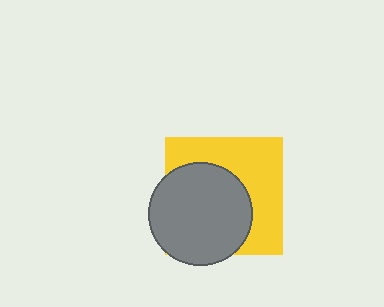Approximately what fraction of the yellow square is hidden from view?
Roughly 52% of the yellow square is hidden behind the gray circle.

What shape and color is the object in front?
The object in front is a gray circle.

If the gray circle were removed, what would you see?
You would see the complete yellow square.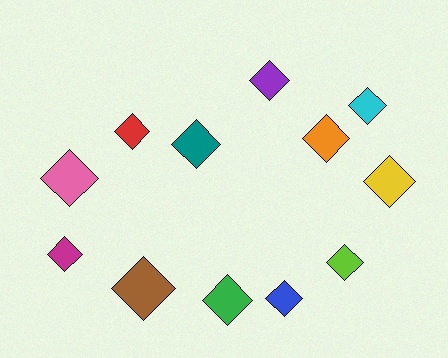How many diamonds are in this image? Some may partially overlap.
There are 12 diamonds.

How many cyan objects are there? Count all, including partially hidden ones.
There is 1 cyan object.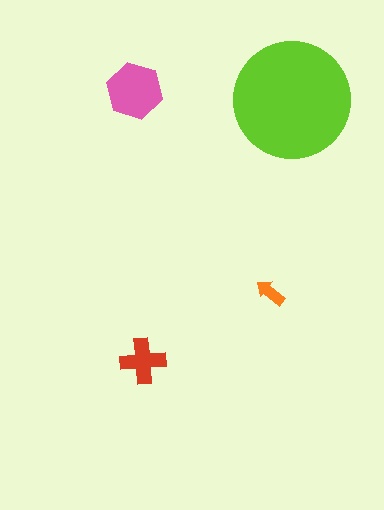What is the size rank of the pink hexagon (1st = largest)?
2nd.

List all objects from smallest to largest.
The orange arrow, the red cross, the pink hexagon, the lime circle.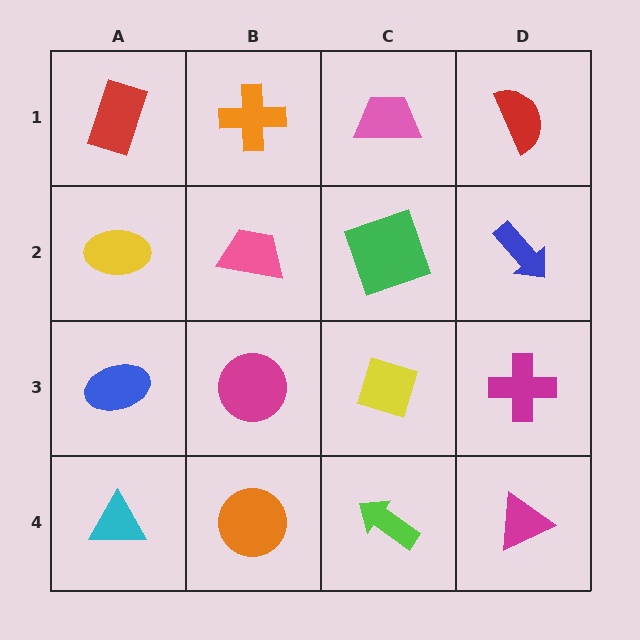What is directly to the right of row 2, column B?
A green square.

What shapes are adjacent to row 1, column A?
A yellow ellipse (row 2, column A), an orange cross (row 1, column B).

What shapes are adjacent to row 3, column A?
A yellow ellipse (row 2, column A), a cyan triangle (row 4, column A), a magenta circle (row 3, column B).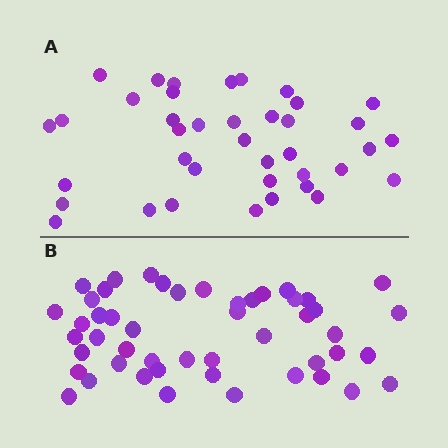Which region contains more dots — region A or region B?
Region B (the bottom region) has more dots.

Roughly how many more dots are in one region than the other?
Region B has roughly 10 or so more dots than region A.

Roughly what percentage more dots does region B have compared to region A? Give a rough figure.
About 25% more.